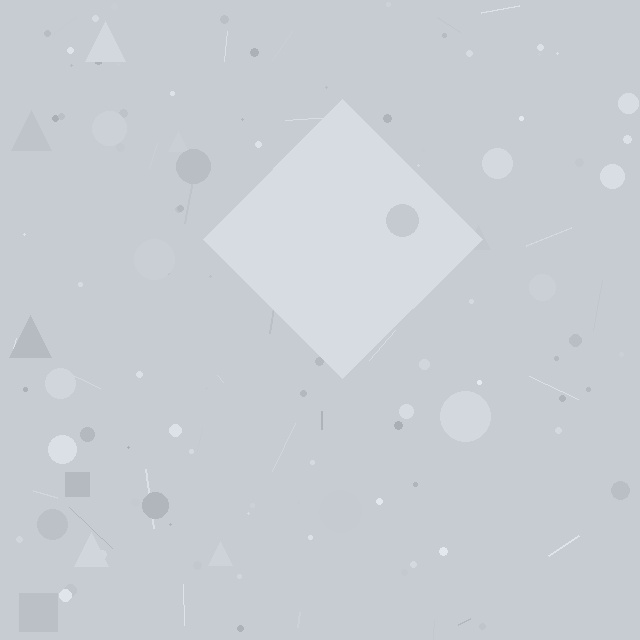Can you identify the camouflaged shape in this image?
The camouflaged shape is a diamond.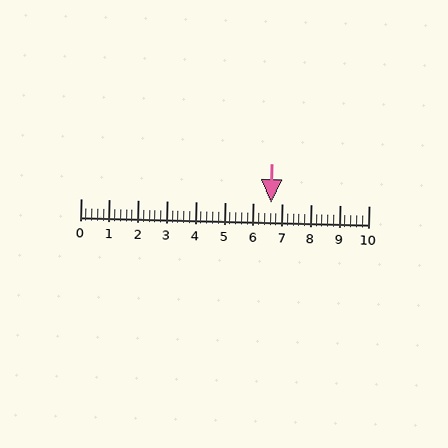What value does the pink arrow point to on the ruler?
The pink arrow points to approximately 6.6.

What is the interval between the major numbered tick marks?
The major tick marks are spaced 1 units apart.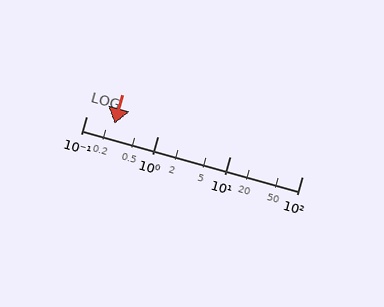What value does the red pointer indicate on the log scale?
The pointer indicates approximately 0.25.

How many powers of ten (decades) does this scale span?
The scale spans 3 decades, from 0.1 to 100.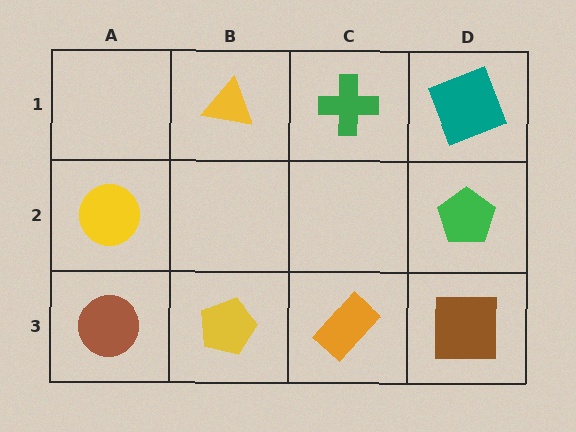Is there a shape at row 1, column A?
No, that cell is empty.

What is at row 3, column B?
A yellow pentagon.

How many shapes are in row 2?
2 shapes.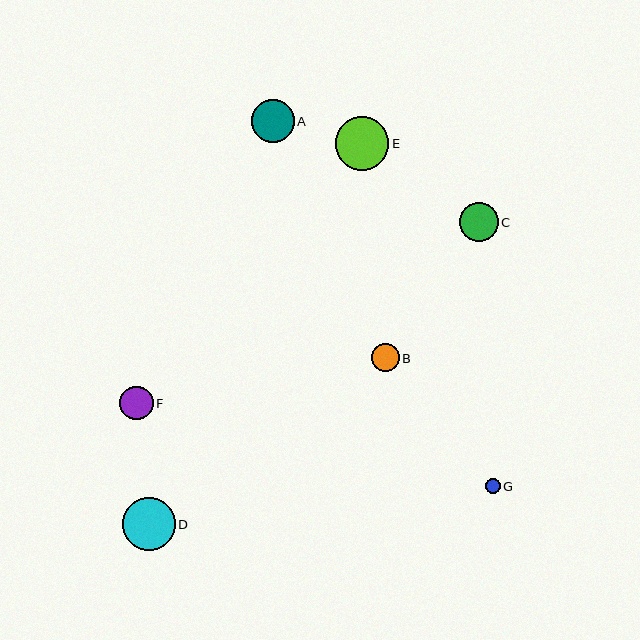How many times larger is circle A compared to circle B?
Circle A is approximately 1.5 times the size of circle B.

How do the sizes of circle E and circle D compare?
Circle E and circle D are approximately the same size.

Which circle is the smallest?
Circle G is the smallest with a size of approximately 15 pixels.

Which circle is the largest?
Circle E is the largest with a size of approximately 54 pixels.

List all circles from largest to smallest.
From largest to smallest: E, D, A, C, F, B, G.